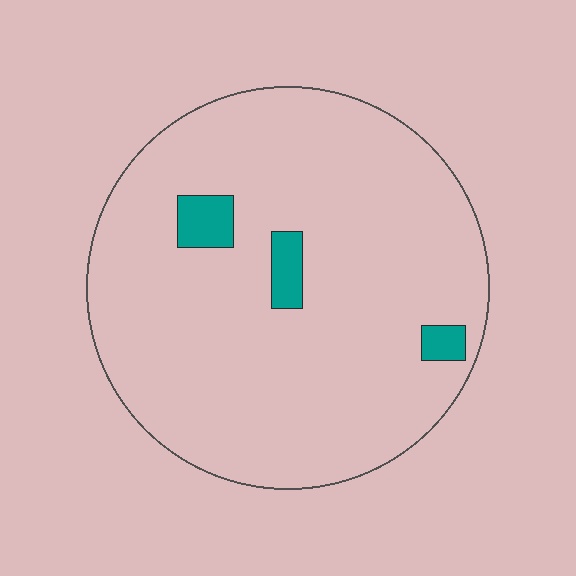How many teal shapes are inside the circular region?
3.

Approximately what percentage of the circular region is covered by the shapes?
Approximately 5%.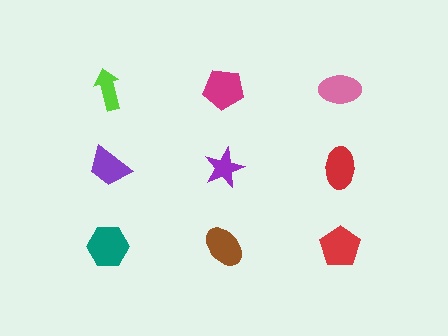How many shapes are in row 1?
3 shapes.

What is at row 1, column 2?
A magenta pentagon.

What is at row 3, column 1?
A teal hexagon.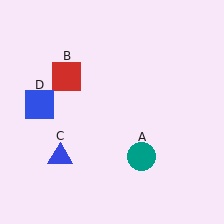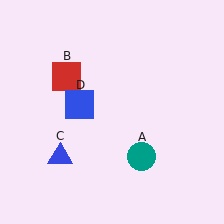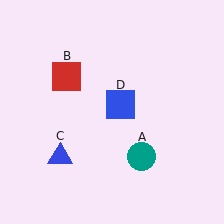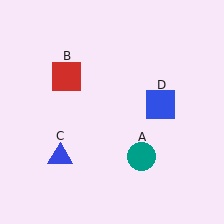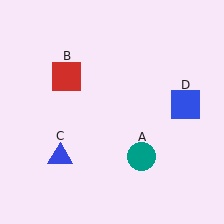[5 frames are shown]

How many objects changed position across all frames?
1 object changed position: blue square (object D).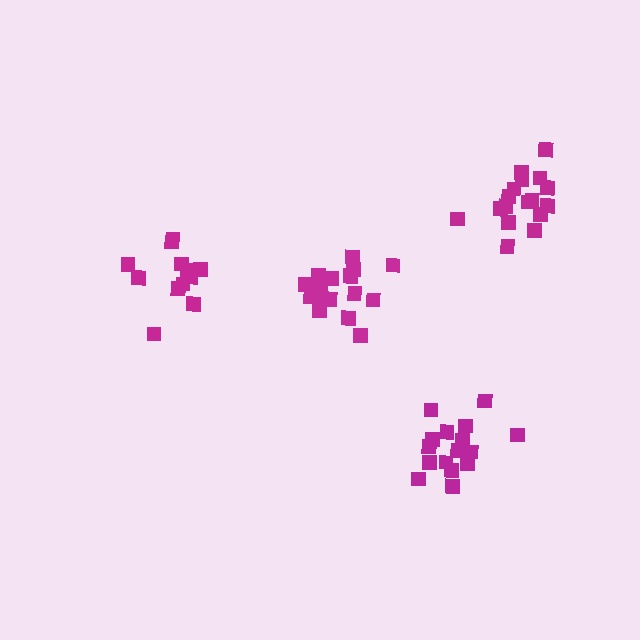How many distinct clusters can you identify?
There are 4 distinct clusters.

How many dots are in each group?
Group 1: 13 dots, Group 2: 16 dots, Group 3: 17 dots, Group 4: 16 dots (62 total).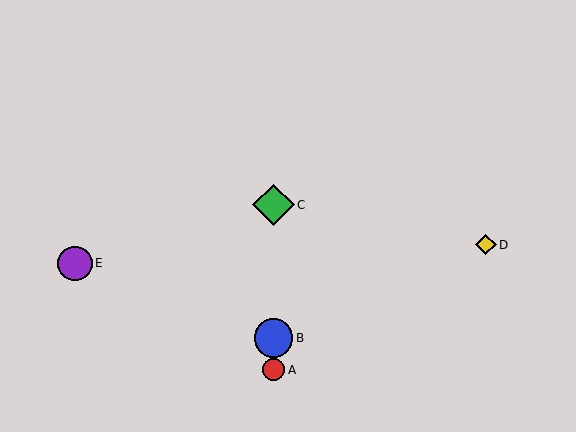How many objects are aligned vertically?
3 objects (A, B, C) are aligned vertically.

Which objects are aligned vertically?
Objects A, B, C are aligned vertically.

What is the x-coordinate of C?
Object C is at x≈274.